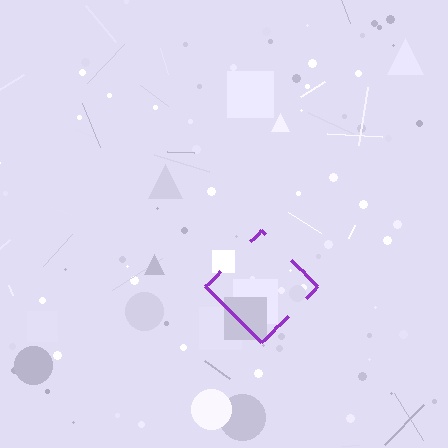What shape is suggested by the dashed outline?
The dashed outline suggests a diamond.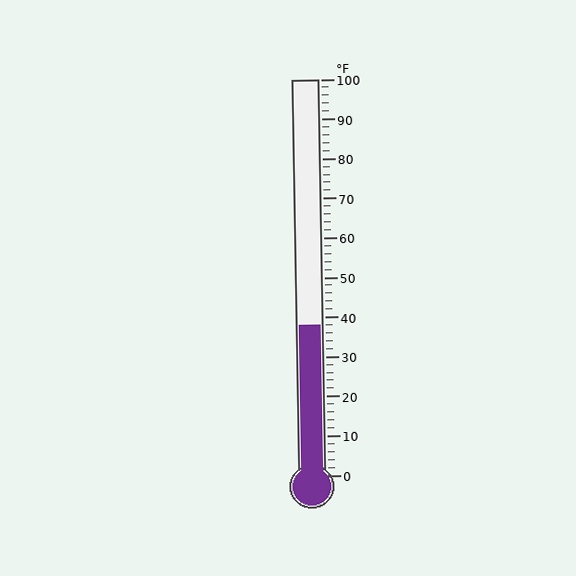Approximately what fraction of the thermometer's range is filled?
The thermometer is filled to approximately 40% of its range.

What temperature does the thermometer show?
The thermometer shows approximately 38°F.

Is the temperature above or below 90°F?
The temperature is below 90°F.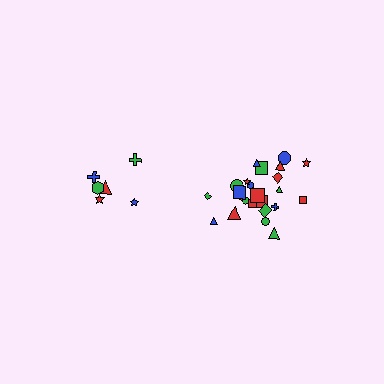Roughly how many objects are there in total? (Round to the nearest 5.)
Roughly 30 objects in total.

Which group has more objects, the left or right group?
The right group.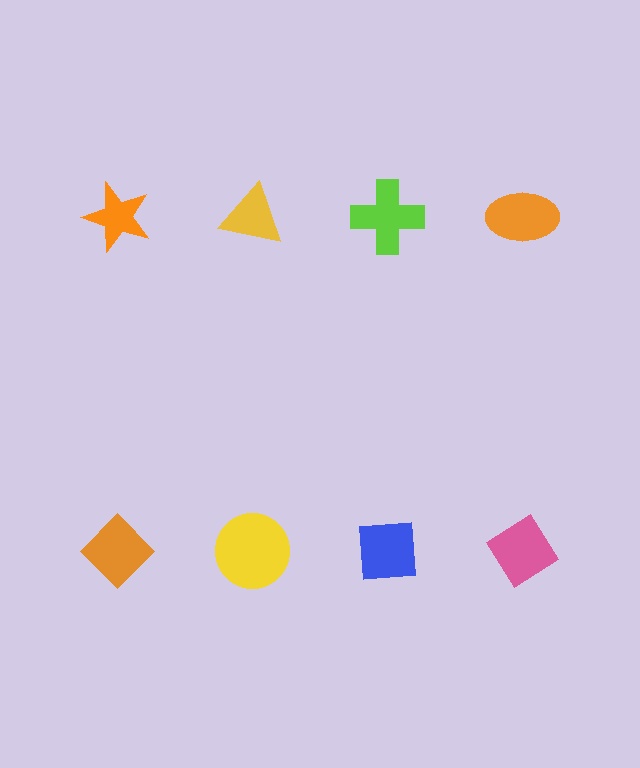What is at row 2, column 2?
A yellow circle.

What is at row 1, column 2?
A yellow triangle.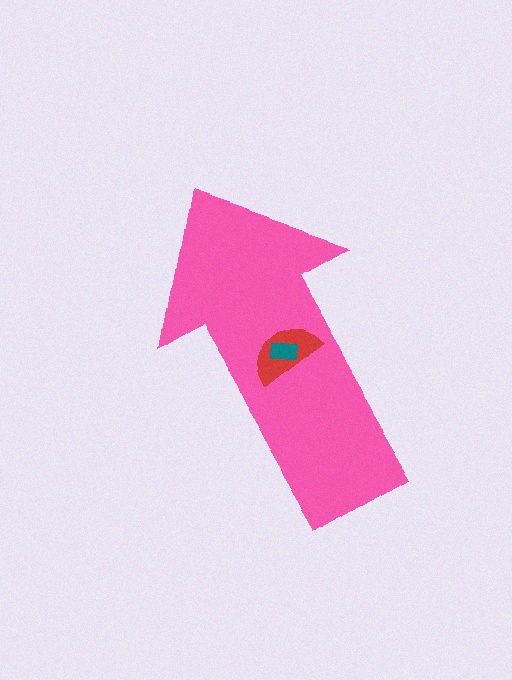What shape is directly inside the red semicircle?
The teal rectangle.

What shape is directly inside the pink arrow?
The red semicircle.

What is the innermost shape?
The teal rectangle.